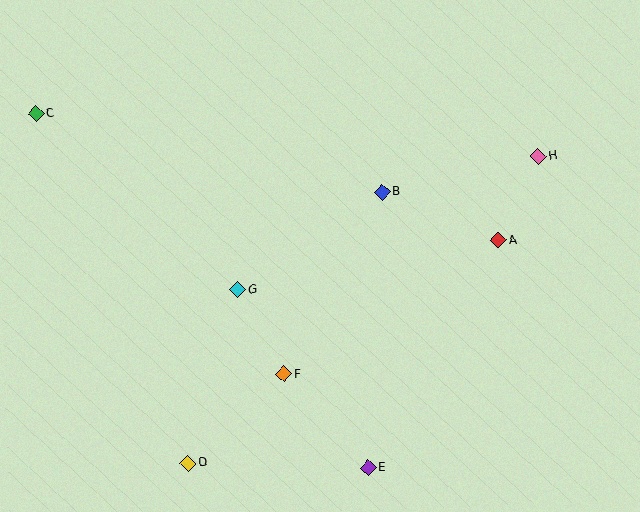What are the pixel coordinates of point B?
Point B is at (382, 192).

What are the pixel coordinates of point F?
Point F is at (284, 374).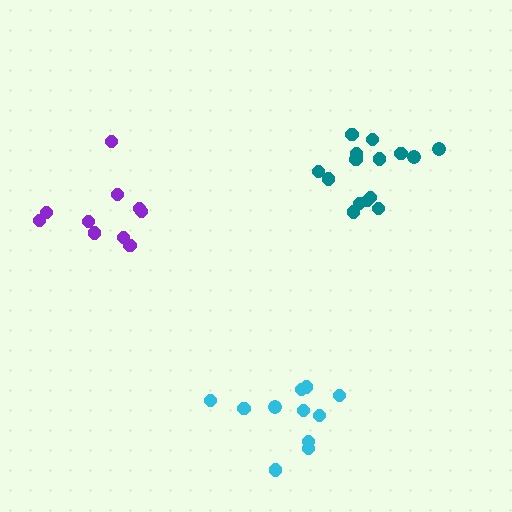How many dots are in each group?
Group 1: 15 dots, Group 2: 10 dots, Group 3: 11 dots (36 total).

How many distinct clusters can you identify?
There are 3 distinct clusters.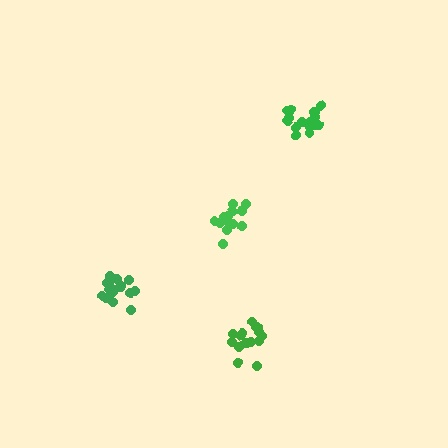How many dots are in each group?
Group 1: 14 dots, Group 2: 17 dots, Group 3: 17 dots, Group 4: 17 dots (65 total).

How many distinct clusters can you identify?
There are 4 distinct clusters.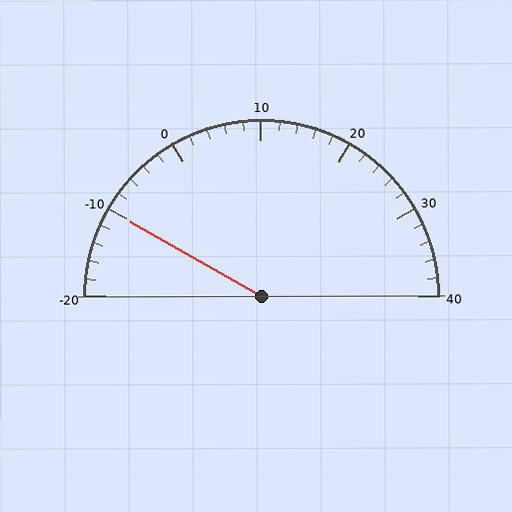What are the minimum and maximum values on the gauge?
The gauge ranges from -20 to 40.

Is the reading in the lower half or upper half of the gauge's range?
The reading is in the lower half of the range (-20 to 40).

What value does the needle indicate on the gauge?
The needle indicates approximately -10.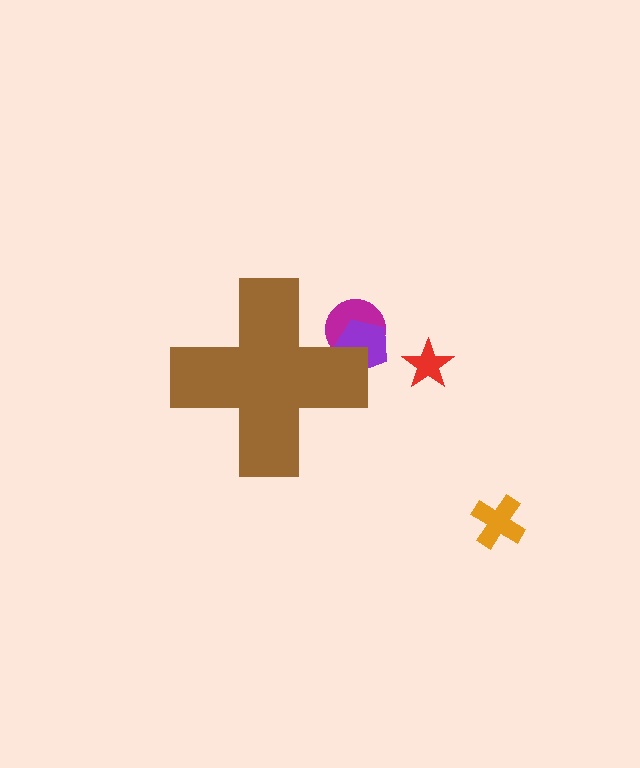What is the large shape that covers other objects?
A brown cross.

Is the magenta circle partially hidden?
Yes, the magenta circle is partially hidden behind the brown cross.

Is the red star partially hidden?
No, the red star is fully visible.